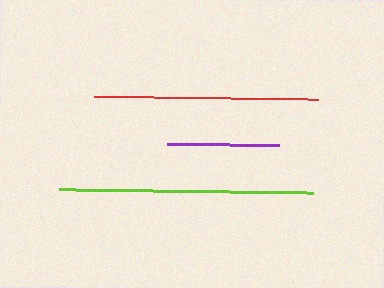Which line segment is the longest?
The lime line is the longest at approximately 254 pixels.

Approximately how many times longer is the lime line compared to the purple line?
The lime line is approximately 2.3 times the length of the purple line.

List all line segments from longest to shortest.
From longest to shortest: lime, red, purple.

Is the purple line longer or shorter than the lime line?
The lime line is longer than the purple line.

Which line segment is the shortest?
The purple line is the shortest at approximately 112 pixels.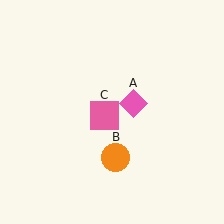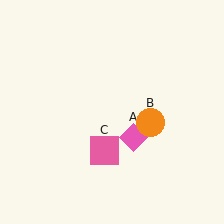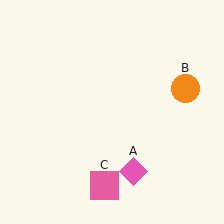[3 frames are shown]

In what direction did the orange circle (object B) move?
The orange circle (object B) moved up and to the right.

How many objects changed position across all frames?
3 objects changed position: pink diamond (object A), orange circle (object B), pink square (object C).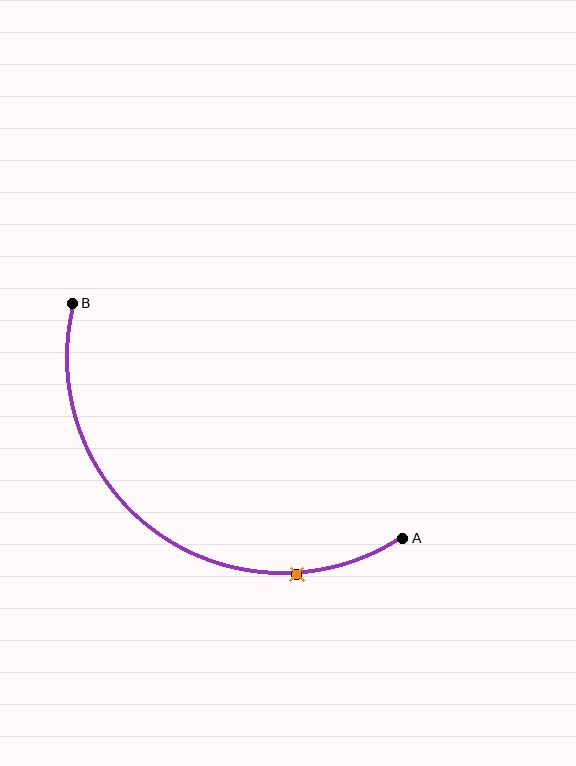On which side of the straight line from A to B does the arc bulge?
The arc bulges below and to the left of the straight line connecting A and B.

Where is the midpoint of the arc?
The arc midpoint is the point on the curve farthest from the straight line joining A and B. It sits below and to the left of that line.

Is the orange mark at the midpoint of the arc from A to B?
No. The orange mark lies on the arc but is closer to endpoint A. The arc midpoint would be at the point on the curve equidistant along the arc from both A and B.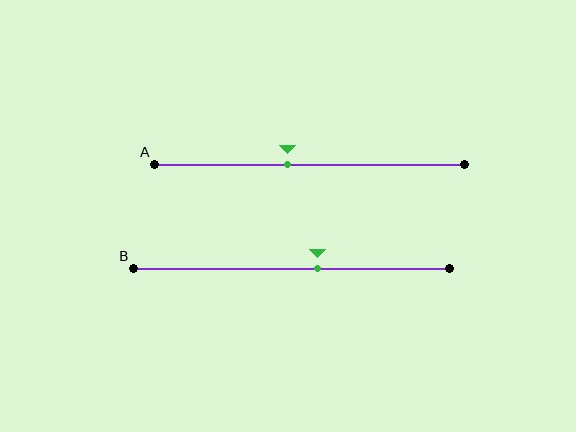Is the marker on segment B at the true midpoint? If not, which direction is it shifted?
No, the marker on segment B is shifted to the right by about 8% of the segment length.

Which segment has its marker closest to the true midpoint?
Segment A has its marker closest to the true midpoint.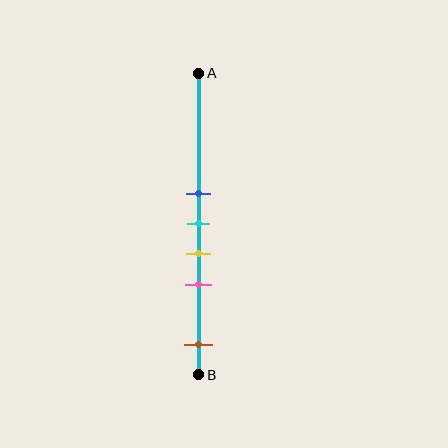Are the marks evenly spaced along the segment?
No, the marks are not evenly spaced.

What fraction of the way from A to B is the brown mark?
The brown mark is approximately 90% (0.9) of the way from A to B.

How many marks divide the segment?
There are 5 marks dividing the segment.